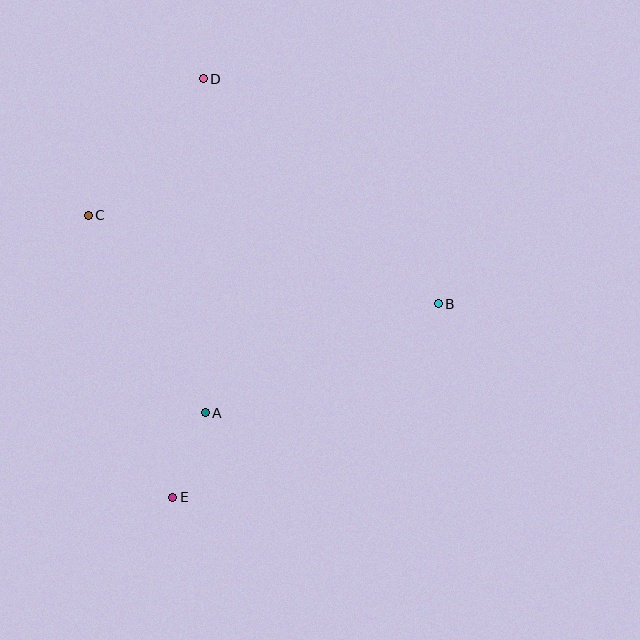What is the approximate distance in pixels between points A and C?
The distance between A and C is approximately 229 pixels.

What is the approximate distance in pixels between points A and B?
The distance between A and B is approximately 257 pixels.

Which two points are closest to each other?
Points A and E are closest to each other.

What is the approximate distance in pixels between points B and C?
The distance between B and C is approximately 361 pixels.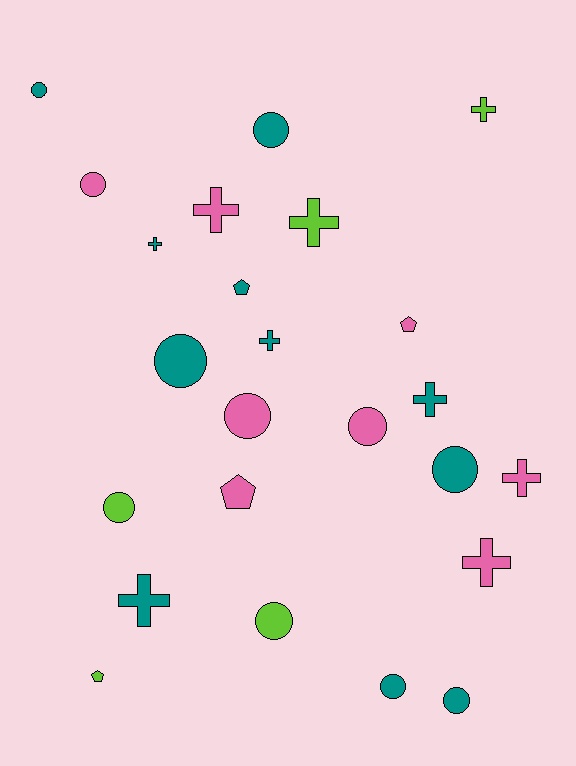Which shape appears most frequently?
Circle, with 11 objects.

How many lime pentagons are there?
There is 1 lime pentagon.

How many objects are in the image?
There are 24 objects.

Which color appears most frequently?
Teal, with 11 objects.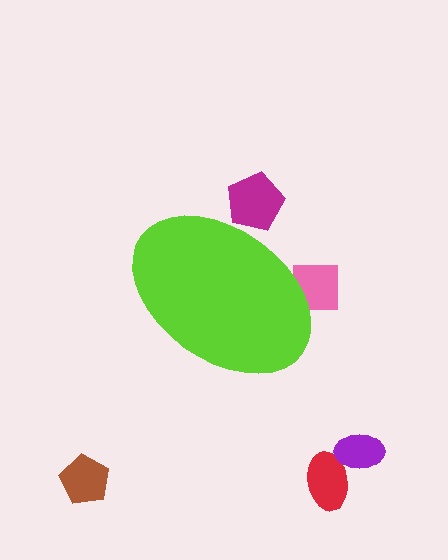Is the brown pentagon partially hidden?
No, the brown pentagon is fully visible.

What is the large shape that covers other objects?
A lime ellipse.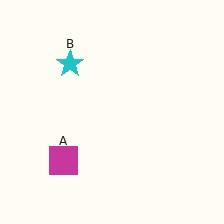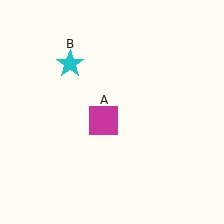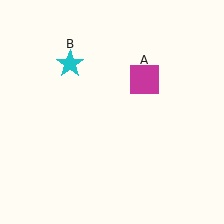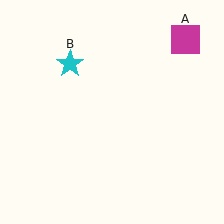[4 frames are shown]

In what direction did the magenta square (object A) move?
The magenta square (object A) moved up and to the right.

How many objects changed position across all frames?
1 object changed position: magenta square (object A).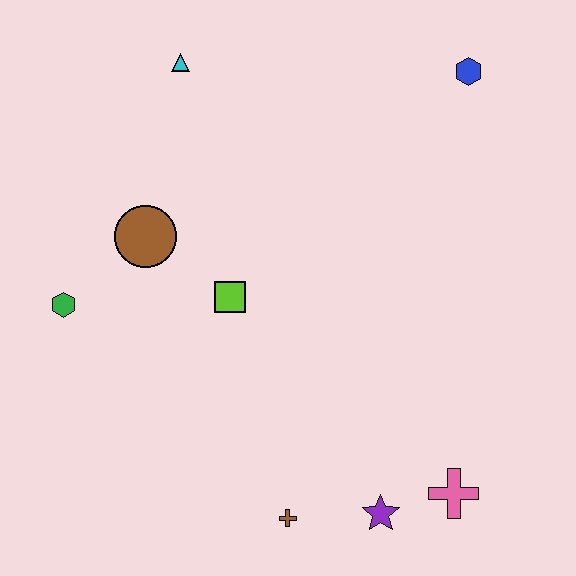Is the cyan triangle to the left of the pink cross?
Yes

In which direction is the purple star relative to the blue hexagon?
The purple star is below the blue hexagon.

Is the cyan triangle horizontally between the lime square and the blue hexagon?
No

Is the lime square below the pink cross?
No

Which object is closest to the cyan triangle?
The brown circle is closest to the cyan triangle.